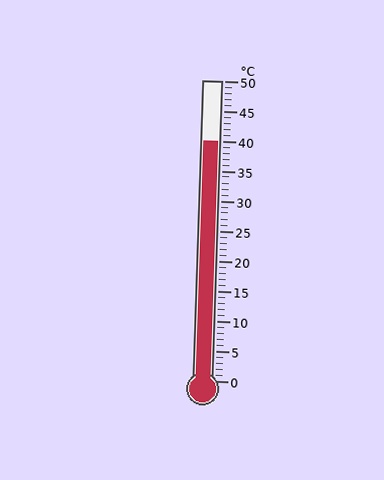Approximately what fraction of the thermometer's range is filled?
The thermometer is filled to approximately 80% of its range.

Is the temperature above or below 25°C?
The temperature is above 25°C.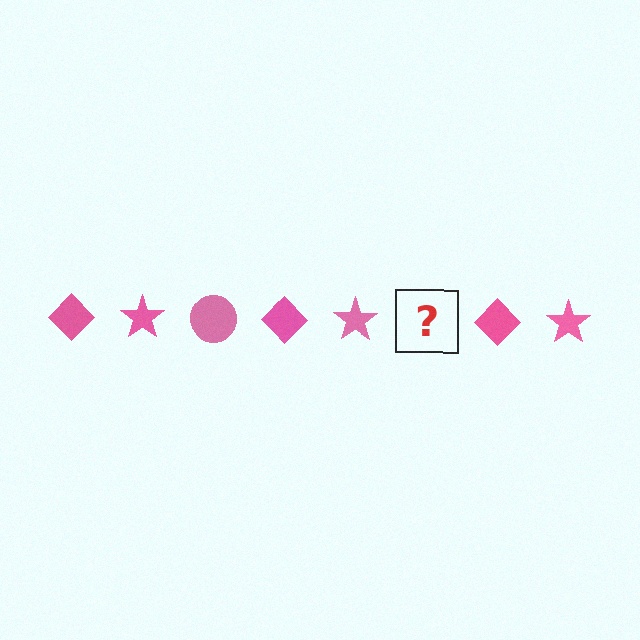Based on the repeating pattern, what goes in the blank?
The blank should be a pink circle.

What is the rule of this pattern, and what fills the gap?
The rule is that the pattern cycles through diamond, star, circle shapes in pink. The gap should be filled with a pink circle.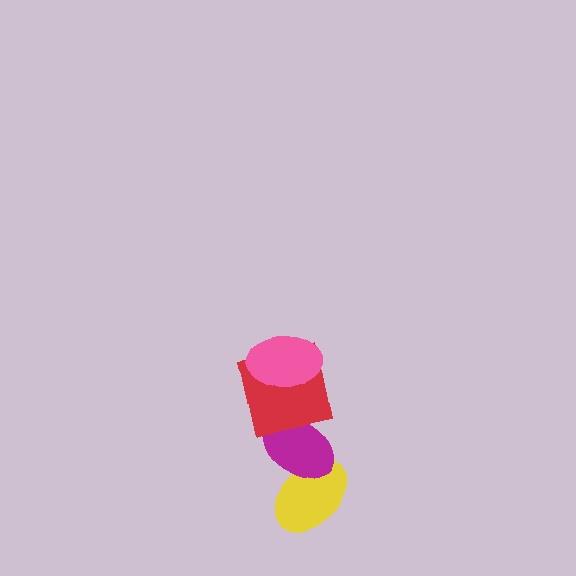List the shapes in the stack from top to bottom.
From top to bottom: the pink ellipse, the red square, the magenta ellipse, the yellow ellipse.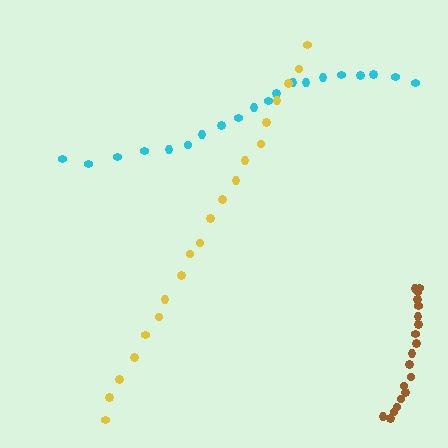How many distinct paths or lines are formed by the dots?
There are 3 distinct paths.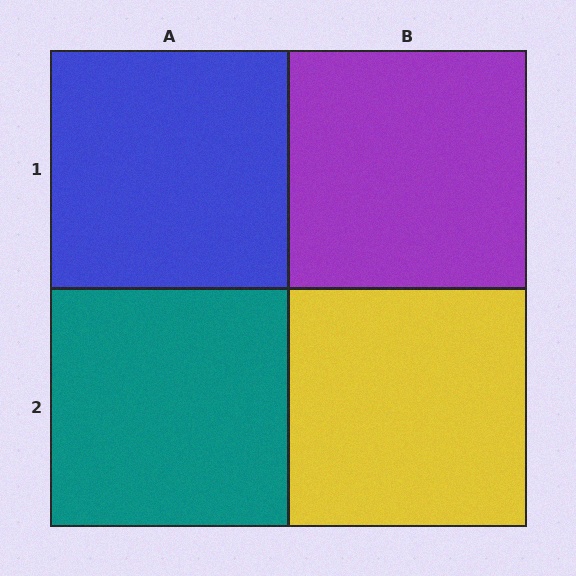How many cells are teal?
1 cell is teal.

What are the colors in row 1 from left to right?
Blue, purple.